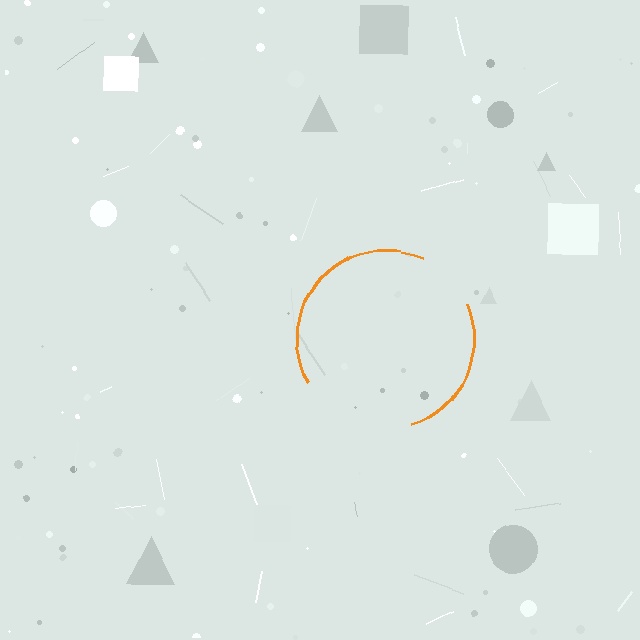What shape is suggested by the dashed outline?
The dashed outline suggests a circle.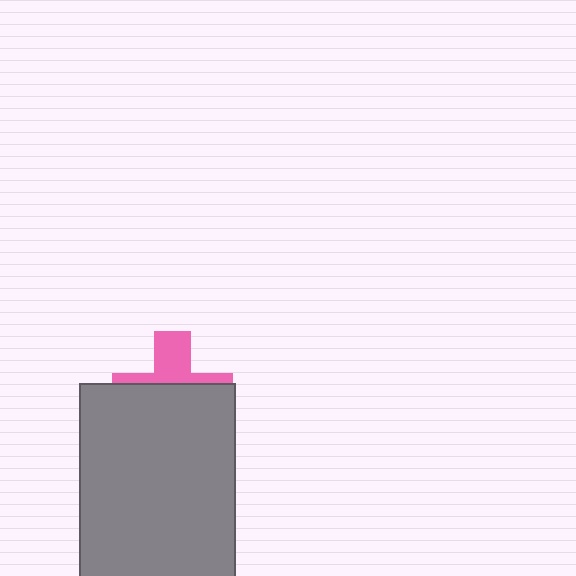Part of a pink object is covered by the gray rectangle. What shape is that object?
It is a cross.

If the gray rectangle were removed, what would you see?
You would see the complete pink cross.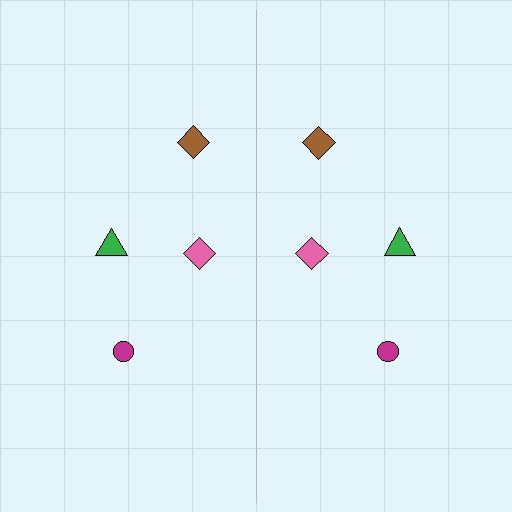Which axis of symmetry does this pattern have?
The pattern has a vertical axis of symmetry running through the center of the image.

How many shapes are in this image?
There are 8 shapes in this image.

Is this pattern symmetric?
Yes, this pattern has bilateral (reflection) symmetry.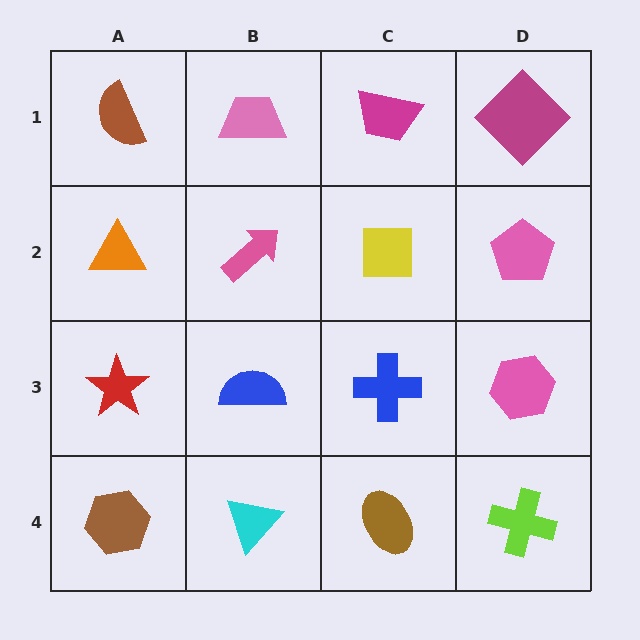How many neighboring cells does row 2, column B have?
4.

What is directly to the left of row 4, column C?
A cyan triangle.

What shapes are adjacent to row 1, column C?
A yellow square (row 2, column C), a pink trapezoid (row 1, column B), a magenta diamond (row 1, column D).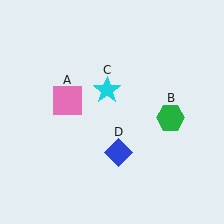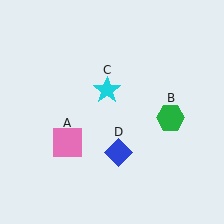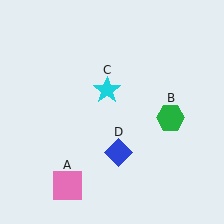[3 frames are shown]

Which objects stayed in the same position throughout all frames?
Green hexagon (object B) and cyan star (object C) and blue diamond (object D) remained stationary.